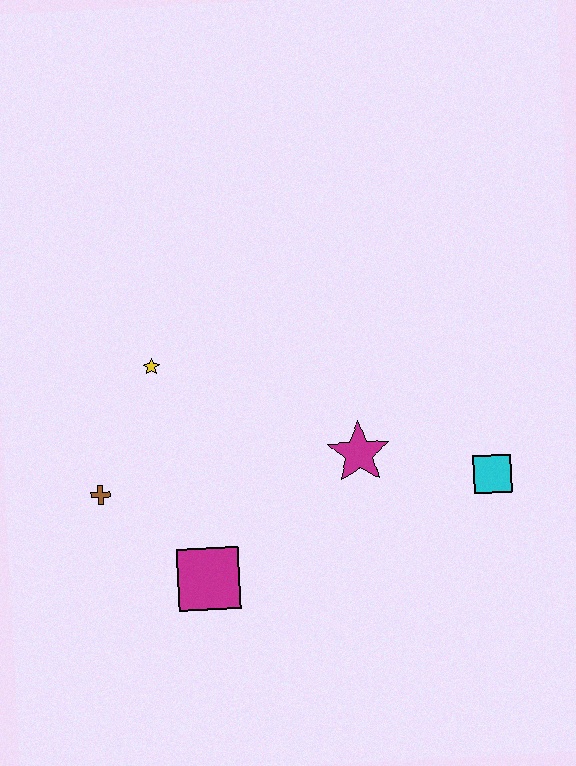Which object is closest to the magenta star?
The cyan square is closest to the magenta star.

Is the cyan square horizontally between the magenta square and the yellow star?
No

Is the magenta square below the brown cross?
Yes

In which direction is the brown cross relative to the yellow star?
The brown cross is below the yellow star.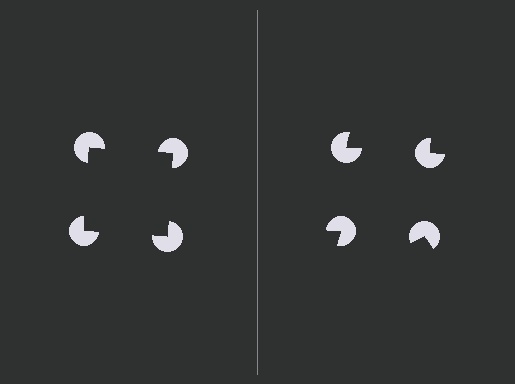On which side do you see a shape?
An illusory square appears on the left side. On the right side the wedge cuts are rotated, so no coherent shape forms.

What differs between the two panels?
The pac-man discs are positioned identically on both sides; only the wedge orientations differ. On the left they align to a square; on the right they are misaligned.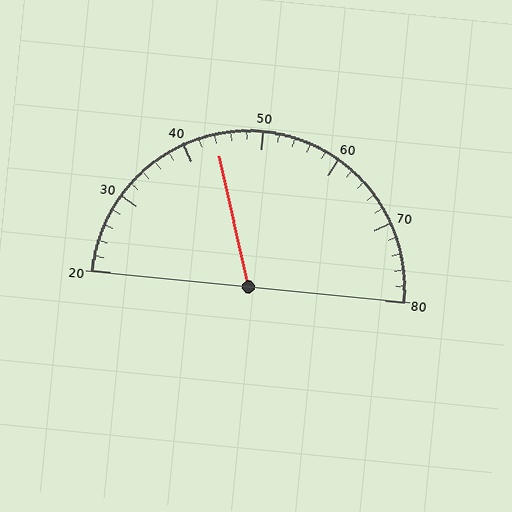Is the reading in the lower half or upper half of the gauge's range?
The reading is in the lower half of the range (20 to 80).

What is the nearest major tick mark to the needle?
The nearest major tick mark is 40.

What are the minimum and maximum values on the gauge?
The gauge ranges from 20 to 80.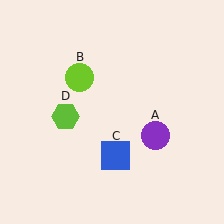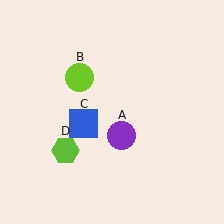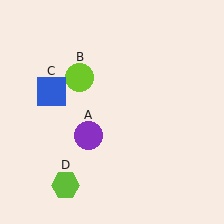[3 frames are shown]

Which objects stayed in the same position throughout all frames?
Lime circle (object B) remained stationary.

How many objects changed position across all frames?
3 objects changed position: purple circle (object A), blue square (object C), lime hexagon (object D).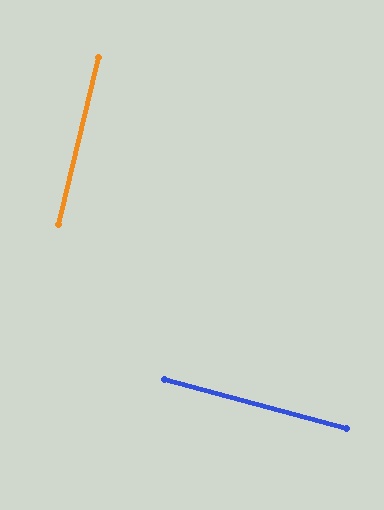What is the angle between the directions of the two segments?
Approximately 89 degrees.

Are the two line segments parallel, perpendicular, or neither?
Perpendicular — they meet at approximately 89°.